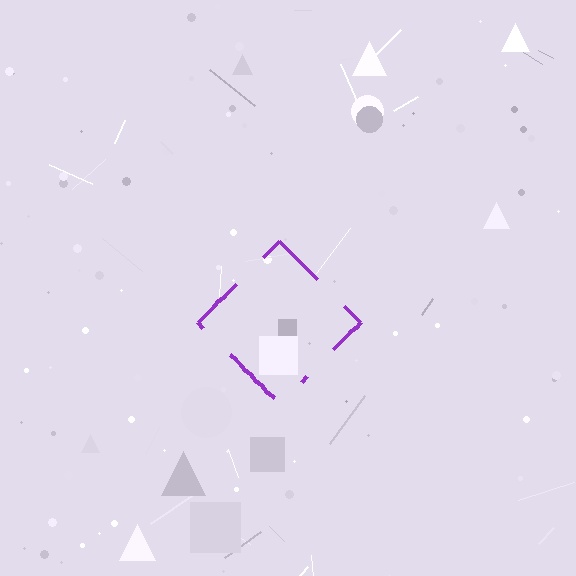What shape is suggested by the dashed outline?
The dashed outline suggests a diamond.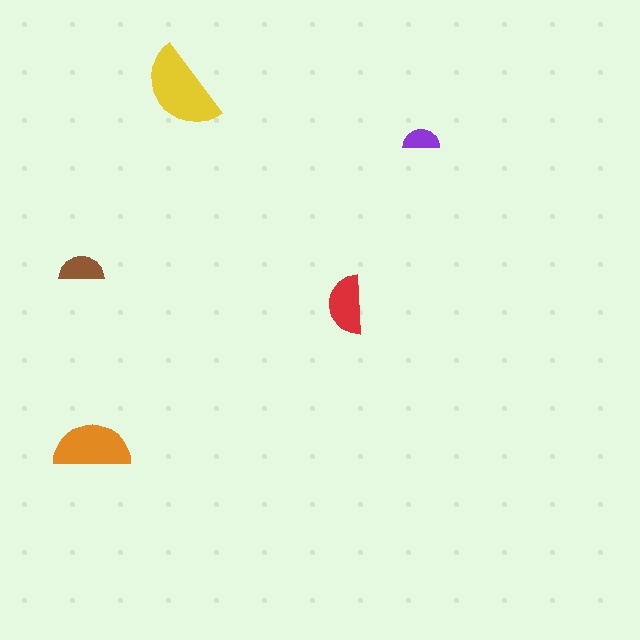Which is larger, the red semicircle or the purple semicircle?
The red one.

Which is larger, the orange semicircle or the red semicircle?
The orange one.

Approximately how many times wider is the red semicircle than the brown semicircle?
About 1.5 times wider.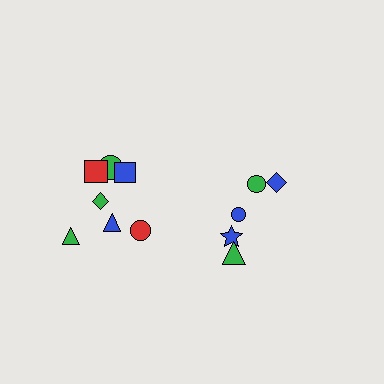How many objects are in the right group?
There are 5 objects.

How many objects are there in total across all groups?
There are 12 objects.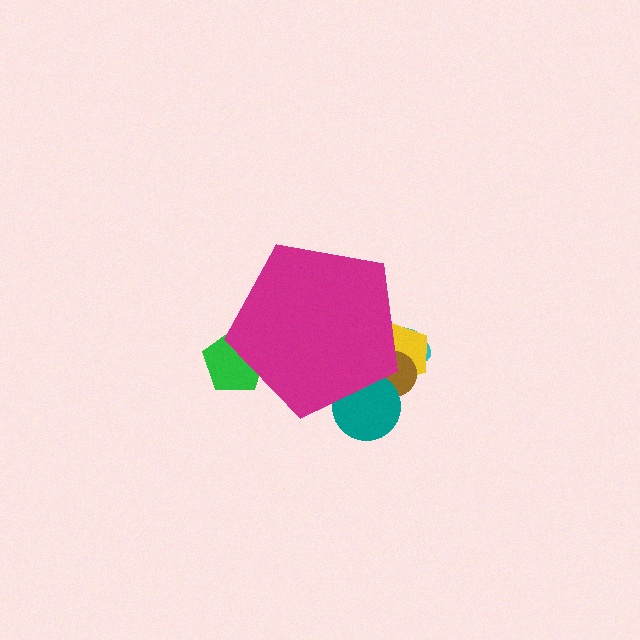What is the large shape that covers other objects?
A magenta pentagon.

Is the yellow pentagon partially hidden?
Yes, the yellow pentagon is partially hidden behind the magenta pentagon.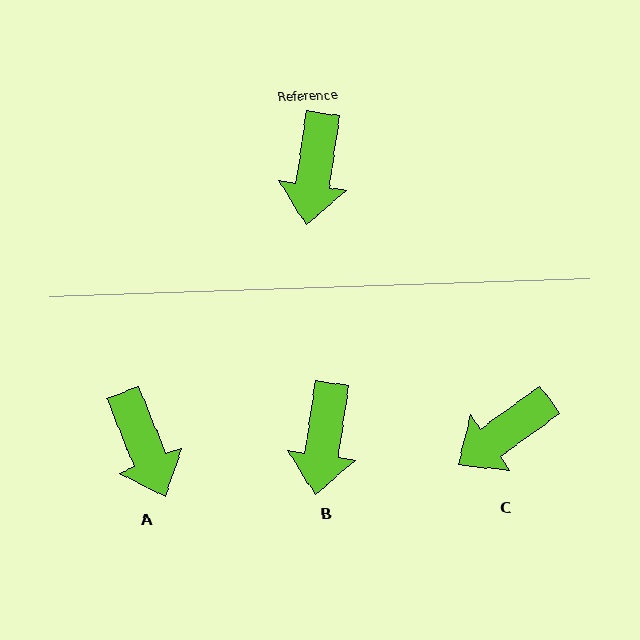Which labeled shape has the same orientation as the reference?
B.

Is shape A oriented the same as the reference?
No, it is off by about 30 degrees.